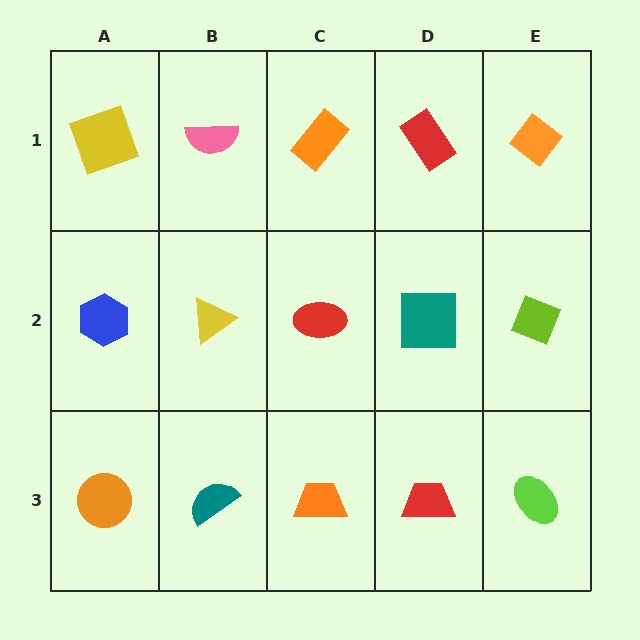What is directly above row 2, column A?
A yellow square.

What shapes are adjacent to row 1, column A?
A blue hexagon (row 2, column A), a pink semicircle (row 1, column B).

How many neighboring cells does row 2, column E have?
3.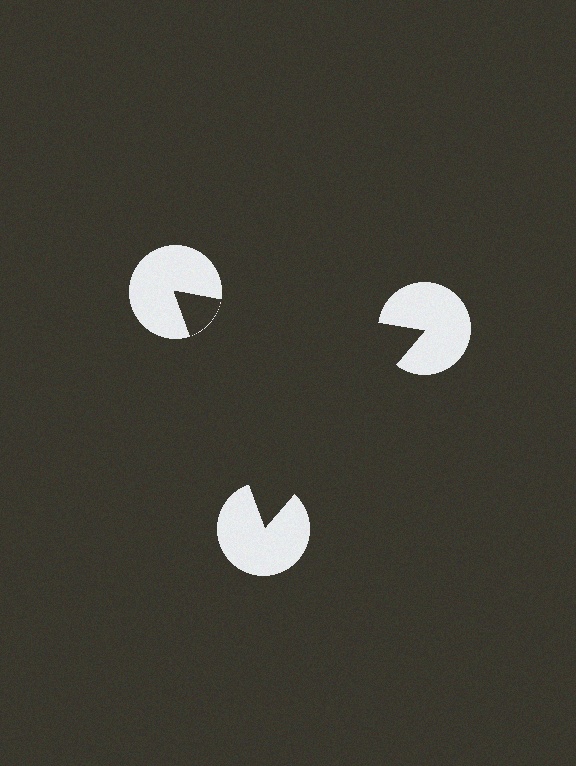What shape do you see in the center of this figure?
An illusory triangle — its edges are inferred from the aligned wedge cuts in the pac-man discs, not physically drawn.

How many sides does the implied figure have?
3 sides.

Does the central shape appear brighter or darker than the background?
It typically appears slightly darker than the background, even though no actual brightness change is drawn.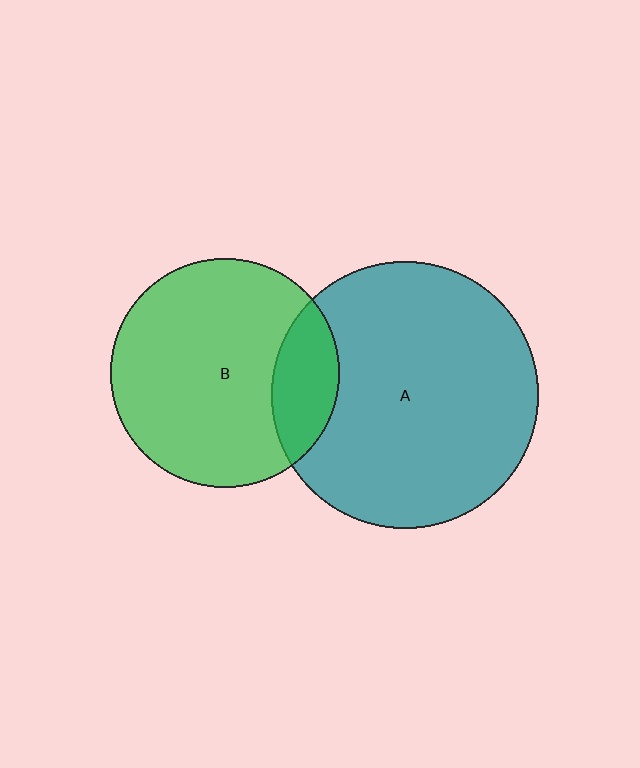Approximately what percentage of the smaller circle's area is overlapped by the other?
Approximately 20%.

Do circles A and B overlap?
Yes.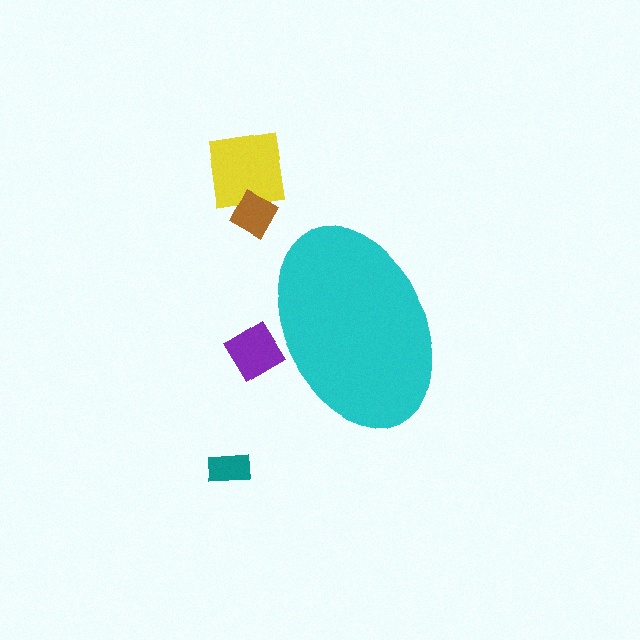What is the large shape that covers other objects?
A cyan ellipse.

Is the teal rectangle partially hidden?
No, the teal rectangle is fully visible.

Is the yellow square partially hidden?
No, the yellow square is fully visible.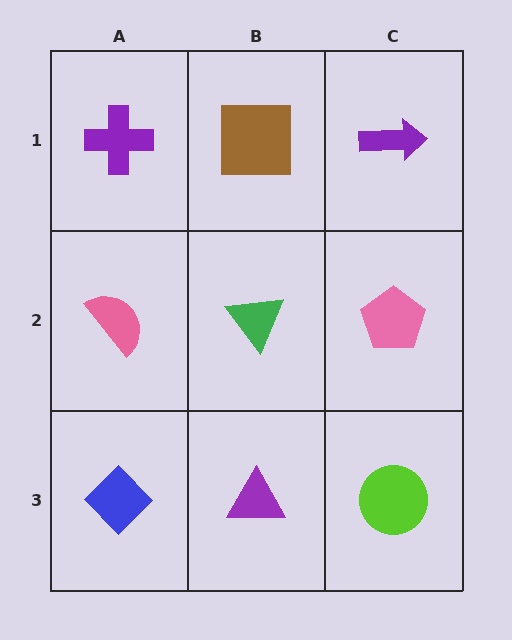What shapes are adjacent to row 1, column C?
A pink pentagon (row 2, column C), a brown square (row 1, column B).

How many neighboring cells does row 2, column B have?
4.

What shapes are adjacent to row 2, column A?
A purple cross (row 1, column A), a blue diamond (row 3, column A), a green triangle (row 2, column B).